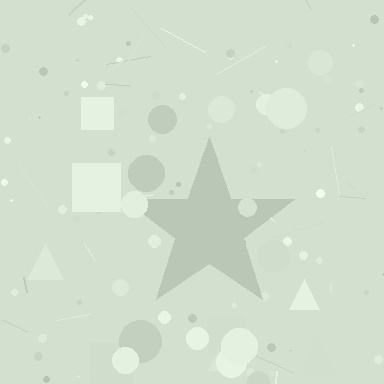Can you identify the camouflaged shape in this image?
The camouflaged shape is a star.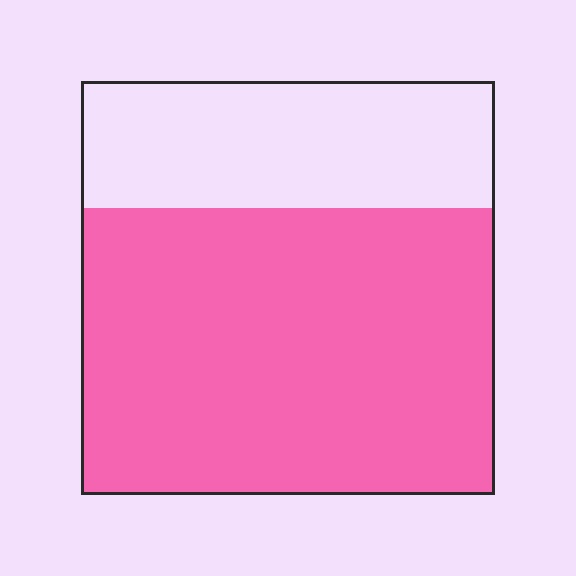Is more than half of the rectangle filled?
Yes.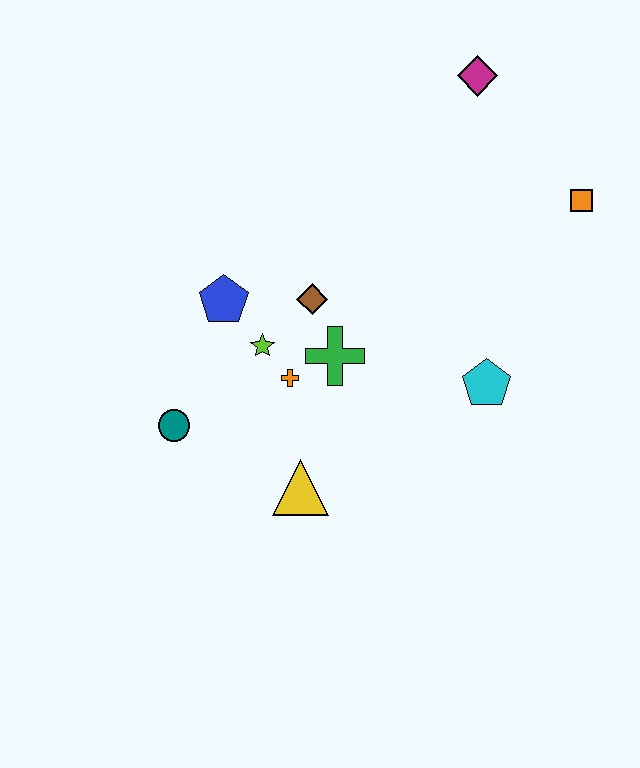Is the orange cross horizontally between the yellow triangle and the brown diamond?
No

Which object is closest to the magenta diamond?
The orange square is closest to the magenta diamond.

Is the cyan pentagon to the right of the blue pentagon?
Yes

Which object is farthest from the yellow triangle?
The magenta diamond is farthest from the yellow triangle.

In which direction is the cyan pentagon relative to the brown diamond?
The cyan pentagon is to the right of the brown diamond.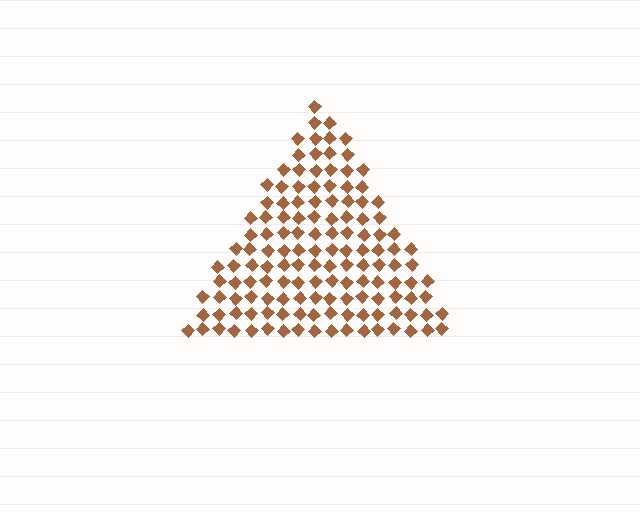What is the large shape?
The large shape is a triangle.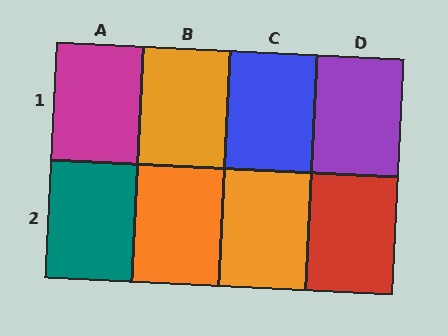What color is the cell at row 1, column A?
Magenta.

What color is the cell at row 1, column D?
Purple.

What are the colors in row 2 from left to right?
Teal, orange, orange, red.